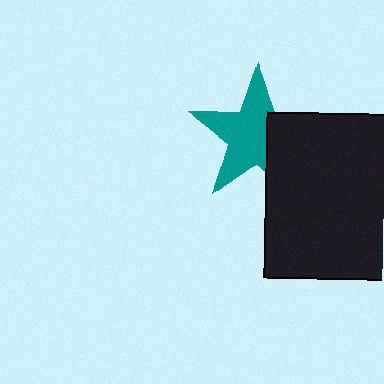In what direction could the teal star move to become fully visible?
The teal star could move left. That would shift it out from behind the black square entirely.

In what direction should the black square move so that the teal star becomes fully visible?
The black square should move right. That is the shortest direction to clear the overlap and leave the teal star fully visible.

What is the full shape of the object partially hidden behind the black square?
The partially hidden object is a teal star.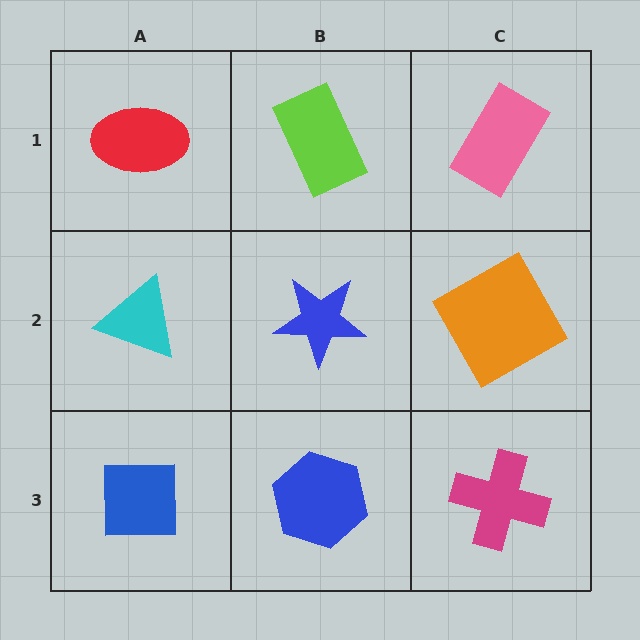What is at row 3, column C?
A magenta cross.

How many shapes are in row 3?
3 shapes.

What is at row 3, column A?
A blue square.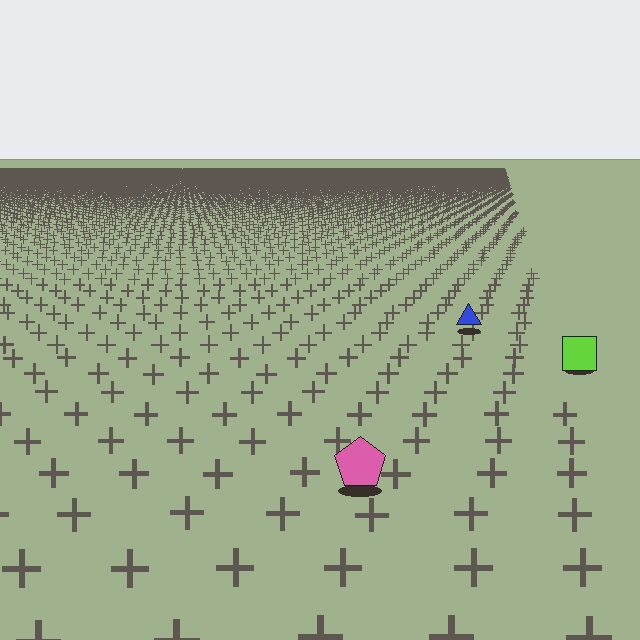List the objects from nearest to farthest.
From nearest to farthest: the pink pentagon, the lime square, the blue triangle.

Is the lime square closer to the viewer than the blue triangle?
Yes. The lime square is closer — you can tell from the texture gradient: the ground texture is coarser near it.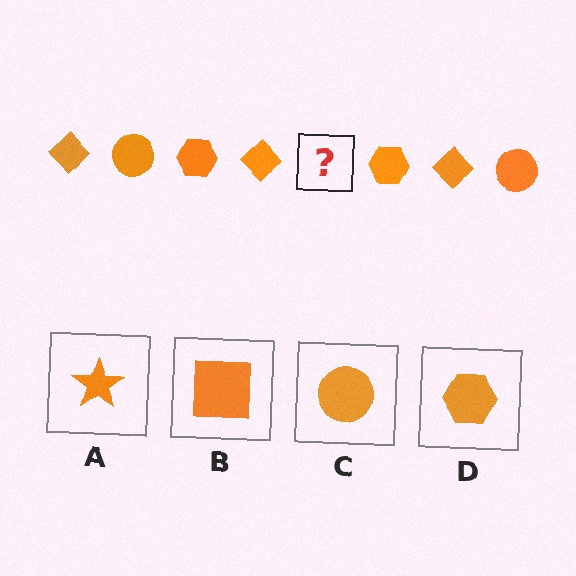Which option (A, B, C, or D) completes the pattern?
C.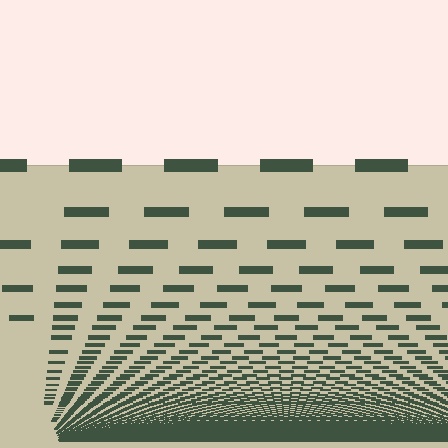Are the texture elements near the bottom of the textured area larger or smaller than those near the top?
Smaller. The gradient is inverted — elements near the bottom are smaller and denser.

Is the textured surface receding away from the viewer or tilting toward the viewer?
The surface appears to tilt toward the viewer. Texture elements get larger and sparser toward the top.